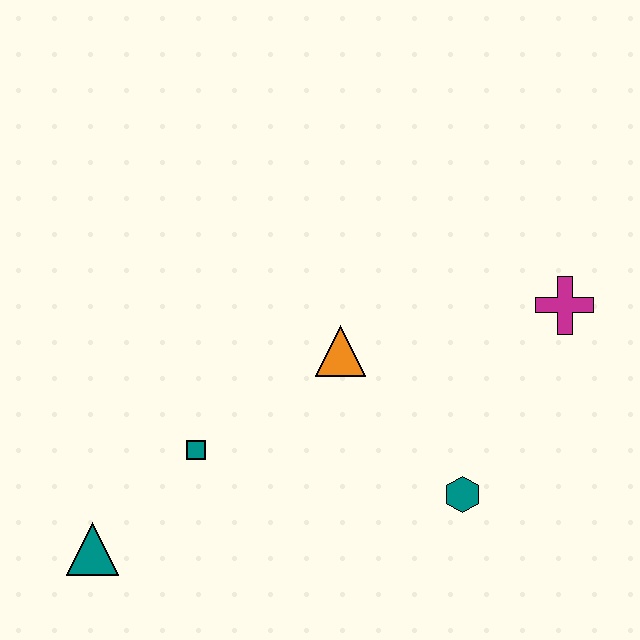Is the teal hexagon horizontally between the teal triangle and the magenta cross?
Yes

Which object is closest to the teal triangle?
The teal square is closest to the teal triangle.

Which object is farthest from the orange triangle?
The teal triangle is farthest from the orange triangle.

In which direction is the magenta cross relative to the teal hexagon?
The magenta cross is above the teal hexagon.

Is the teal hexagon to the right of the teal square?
Yes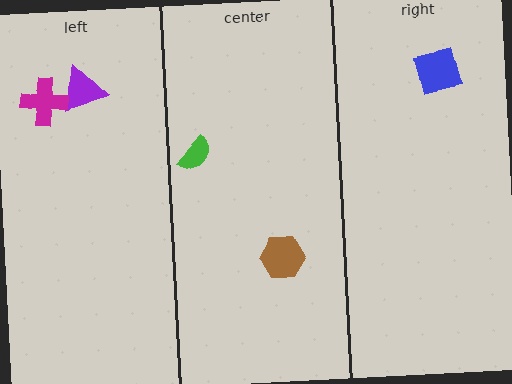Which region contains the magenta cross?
The left region.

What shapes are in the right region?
The blue square.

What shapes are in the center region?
The green semicircle, the brown hexagon.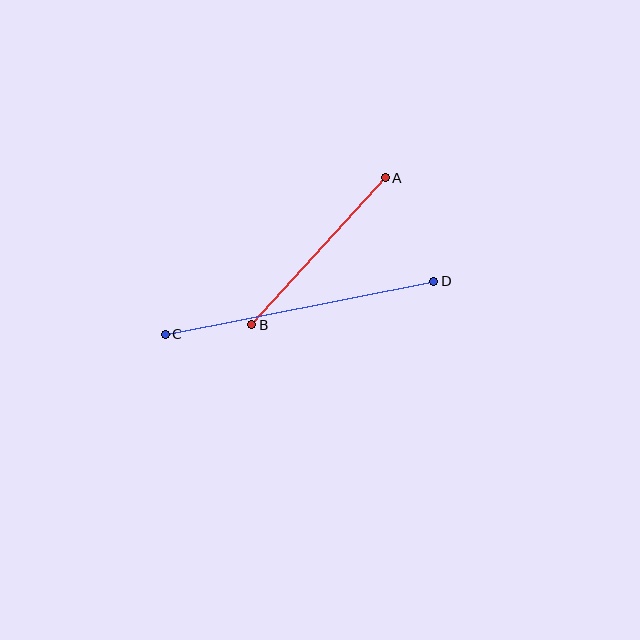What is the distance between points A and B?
The distance is approximately 199 pixels.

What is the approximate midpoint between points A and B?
The midpoint is at approximately (318, 251) pixels.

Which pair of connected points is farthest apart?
Points C and D are farthest apart.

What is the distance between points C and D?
The distance is approximately 274 pixels.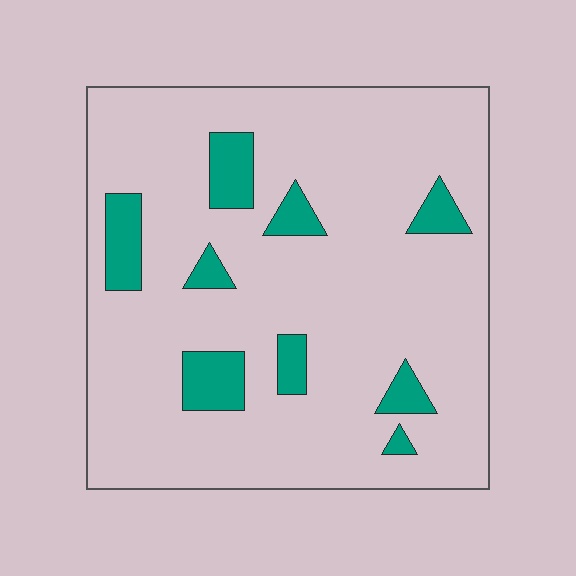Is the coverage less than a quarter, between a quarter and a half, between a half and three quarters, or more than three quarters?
Less than a quarter.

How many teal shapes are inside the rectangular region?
9.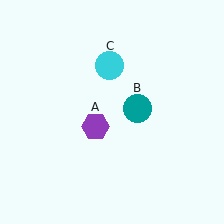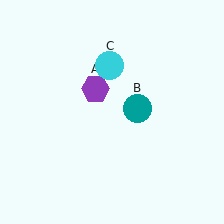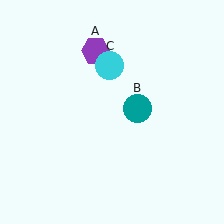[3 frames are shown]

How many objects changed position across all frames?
1 object changed position: purple hexagon (object A).